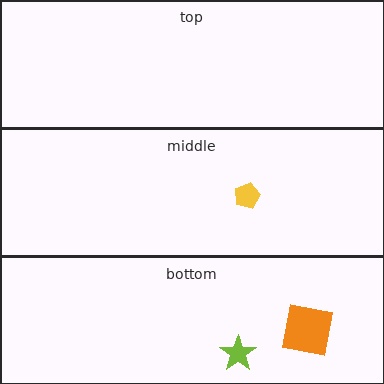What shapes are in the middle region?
The yellow pentagon.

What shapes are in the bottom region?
The orange square, the lime star.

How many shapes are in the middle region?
1.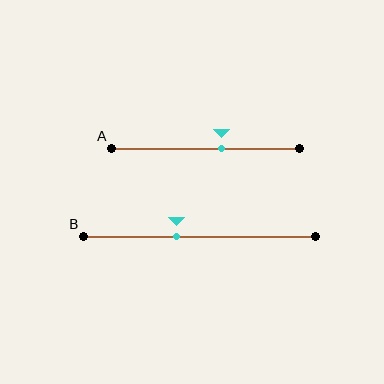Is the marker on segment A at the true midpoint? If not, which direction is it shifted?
No, the marker on segment A is shifted to the right by about 8% of the segment length.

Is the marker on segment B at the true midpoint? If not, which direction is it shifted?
No, the marker on segment B is shifted to the left by about 10% of the segment length.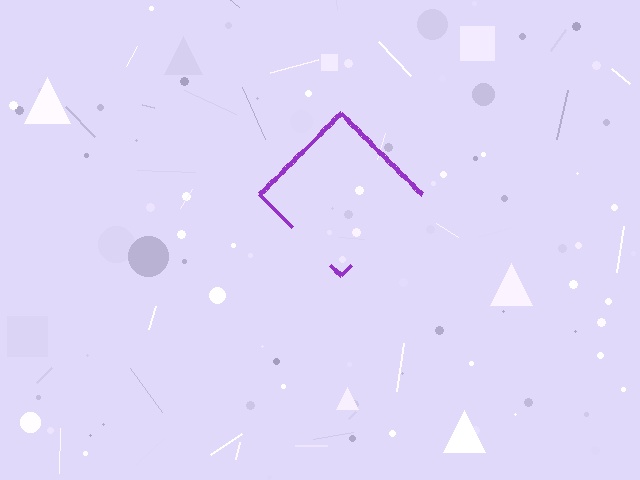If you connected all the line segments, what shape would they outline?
They would outline a diamond.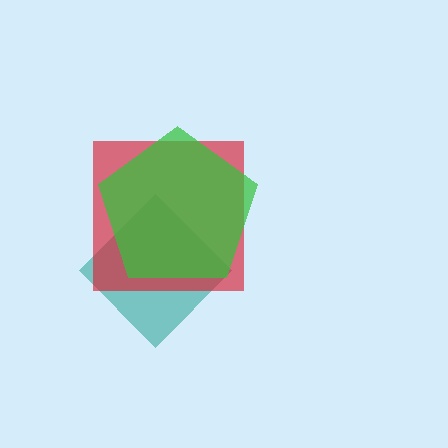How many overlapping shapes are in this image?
There are 3 overlapping shapes in the image.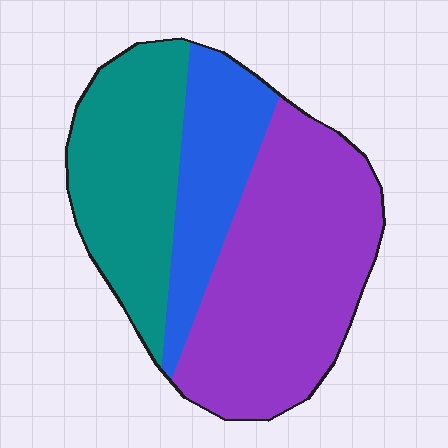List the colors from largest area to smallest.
From largest to smallest: purple, teal, blue.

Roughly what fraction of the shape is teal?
Teal takes up about one third (1/3) of the shape.